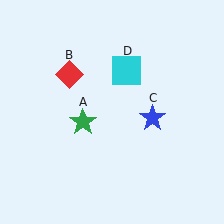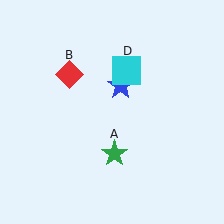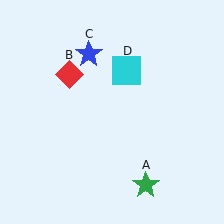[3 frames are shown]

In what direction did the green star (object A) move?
The green star (object A) moved down and to the right.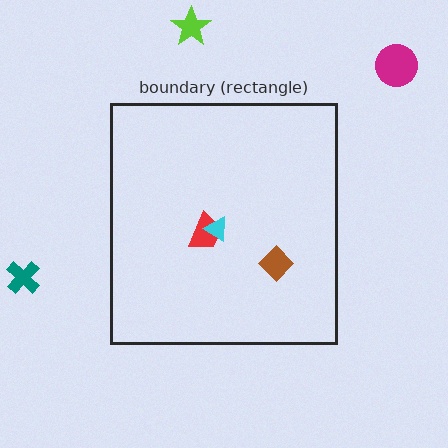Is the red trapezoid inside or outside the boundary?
Inside.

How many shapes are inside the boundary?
3 inside, 3 outside.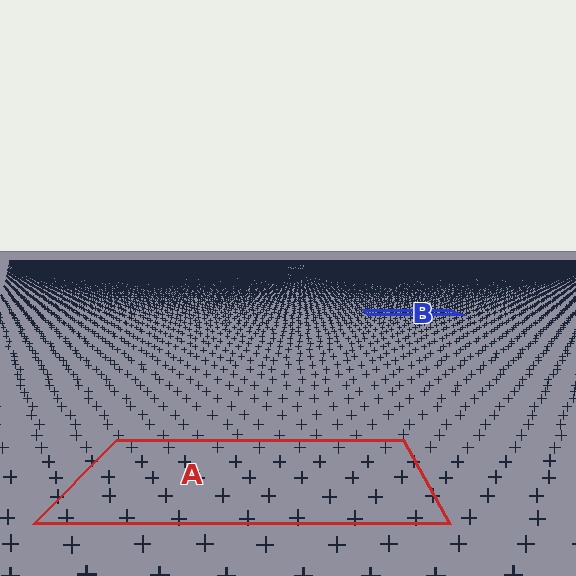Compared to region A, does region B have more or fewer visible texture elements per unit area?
Region B has more texture elements per unit area — they are packed more densely because it is farther away.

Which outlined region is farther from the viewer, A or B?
Region B is farther from the viewer — the texture elements inside it appear smaller and more densely packed.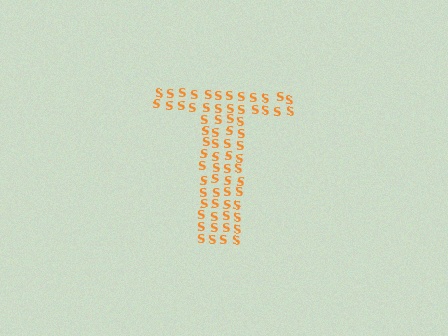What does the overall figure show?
The overall figure shows the letter T.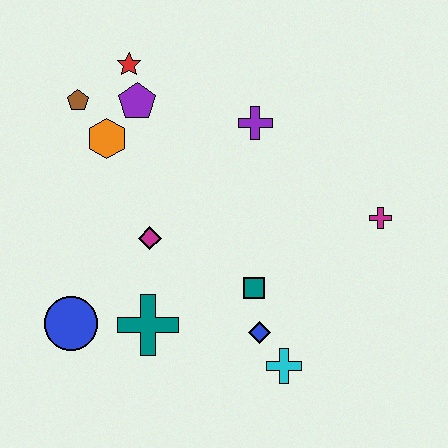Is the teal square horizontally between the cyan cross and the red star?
Yes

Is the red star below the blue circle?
No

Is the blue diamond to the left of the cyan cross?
Yes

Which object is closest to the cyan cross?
The blue diamond is closest to the cyan cross.